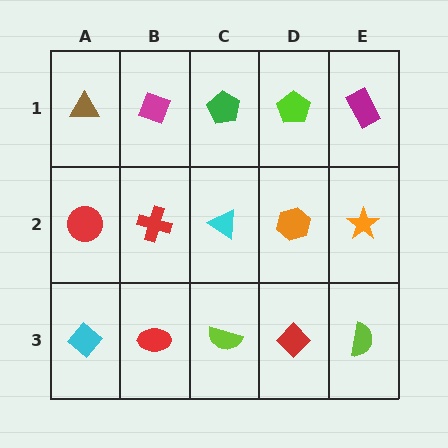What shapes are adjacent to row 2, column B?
A magenta diamond (row 1, column B), a red ellipse (row 3, column B), a red circle (row 2, column A), a cyan triangle (row 2, column C).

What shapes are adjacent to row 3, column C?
A cyan triangle (row 2, column C), a red ellipse (row 3, column B), a red diamond (row 3, column D).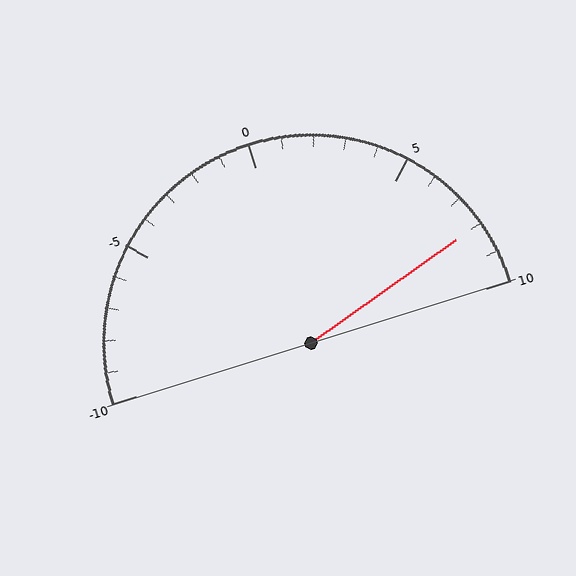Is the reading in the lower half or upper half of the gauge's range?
The reading is in the upper half of the range (-10 to 10).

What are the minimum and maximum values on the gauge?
The gauge ranges from -10 to 10.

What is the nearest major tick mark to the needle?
The nearest major tick mark is 10.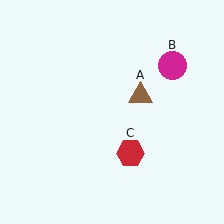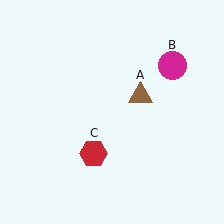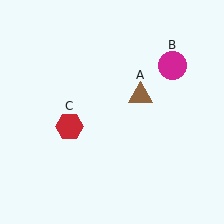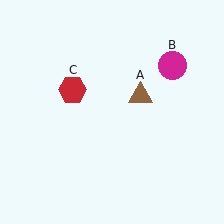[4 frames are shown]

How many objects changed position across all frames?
1 object changed position: red hexagon (object C).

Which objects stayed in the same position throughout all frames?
Brown triangle (object A) and magenta circle (object B) remained stationary.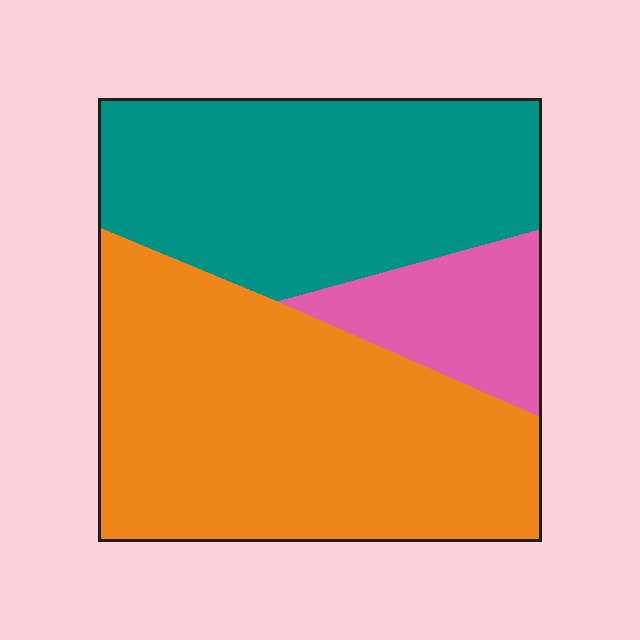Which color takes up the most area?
Orange, at roughly 50%.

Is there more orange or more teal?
Orange.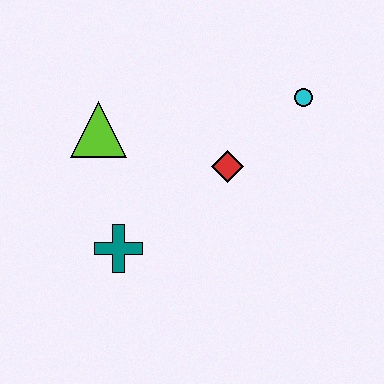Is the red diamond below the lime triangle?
Yes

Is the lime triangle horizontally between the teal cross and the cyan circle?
No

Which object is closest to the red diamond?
The cyan circle is closest to the red diamond.